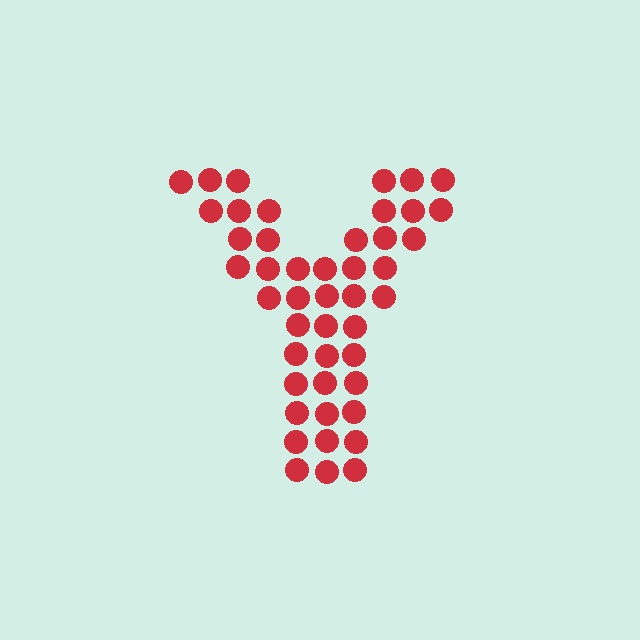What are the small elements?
The small elements are circles.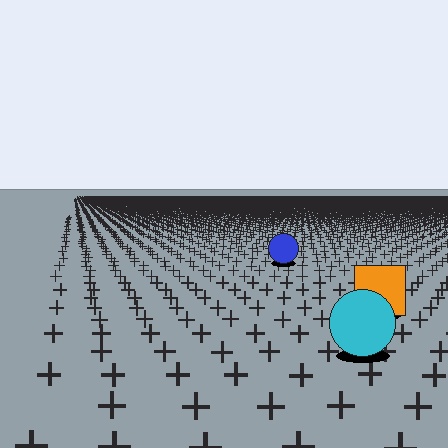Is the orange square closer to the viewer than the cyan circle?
No. The cyan circle is closer — you can tell from the texture gradient: the ground texture is coarser near it.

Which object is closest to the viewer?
The cyan circle is closest. The texture marks near it are larger and more spread out.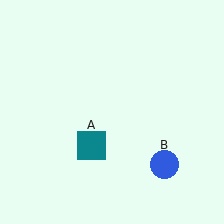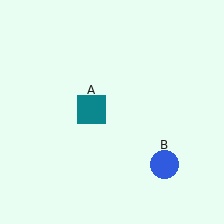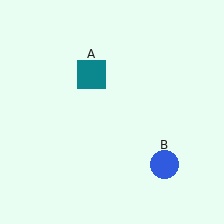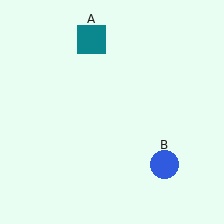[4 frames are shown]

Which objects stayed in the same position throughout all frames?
Blue circle (object B) remained stationary.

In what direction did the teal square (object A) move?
The teal square (object A) moved up.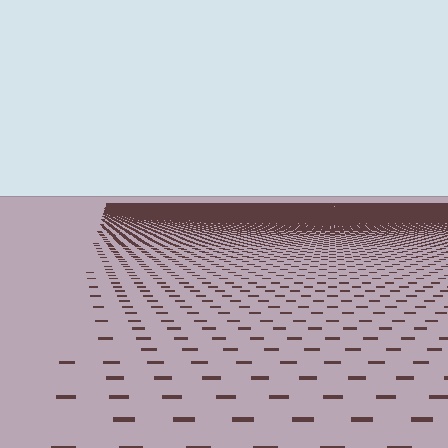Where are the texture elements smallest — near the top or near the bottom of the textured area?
Near the top.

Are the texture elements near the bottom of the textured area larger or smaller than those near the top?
Larger. Near the bottom, elements are closer to the viewer and appear at a bigger on-screen size.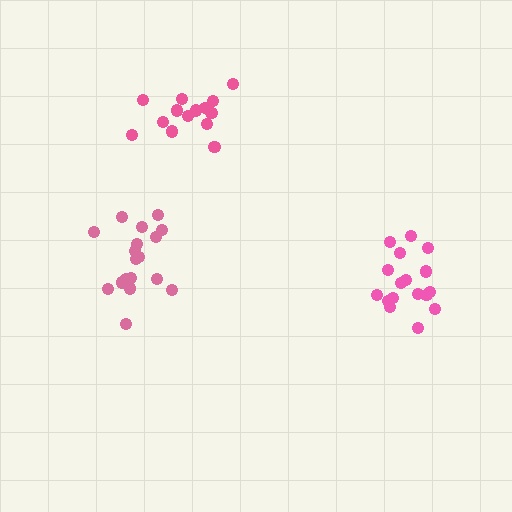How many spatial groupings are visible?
There are 3 spatial groupings.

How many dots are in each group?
Group 1: 17 dots, Group 2: 14 dots, Group 3: 18 dots (49 total).